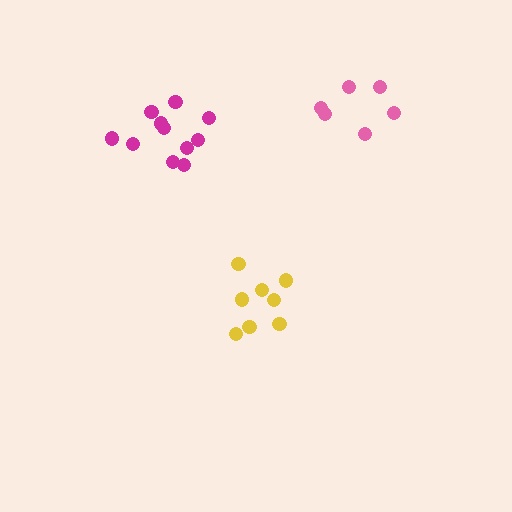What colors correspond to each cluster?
The clusters are colored: yellow, magenta, pink.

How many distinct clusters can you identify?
There are 3 distinct clusters.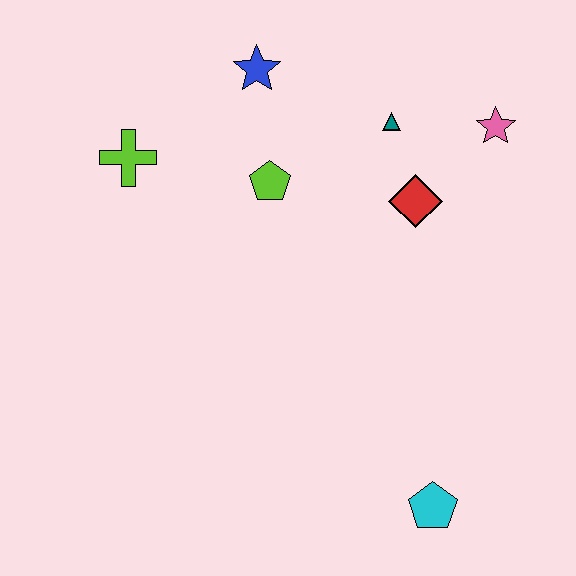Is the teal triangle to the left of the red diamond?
Yes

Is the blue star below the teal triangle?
No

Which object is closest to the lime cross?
The lime pentagon is closest to the lime cross.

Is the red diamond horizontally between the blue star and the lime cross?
No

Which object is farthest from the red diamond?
The cyan pentagon is farthest from the red diamond.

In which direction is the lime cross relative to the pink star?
The lime cross is to the left of the pink star.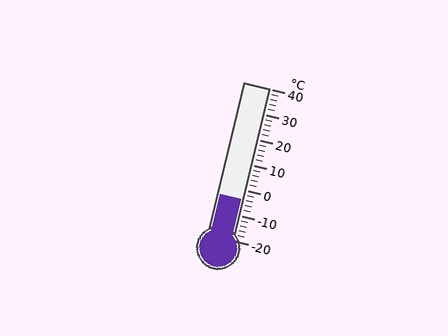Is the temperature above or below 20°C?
The temperature is below 20°C.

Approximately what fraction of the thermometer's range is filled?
The thermometer is filled to approximately 25% of its range.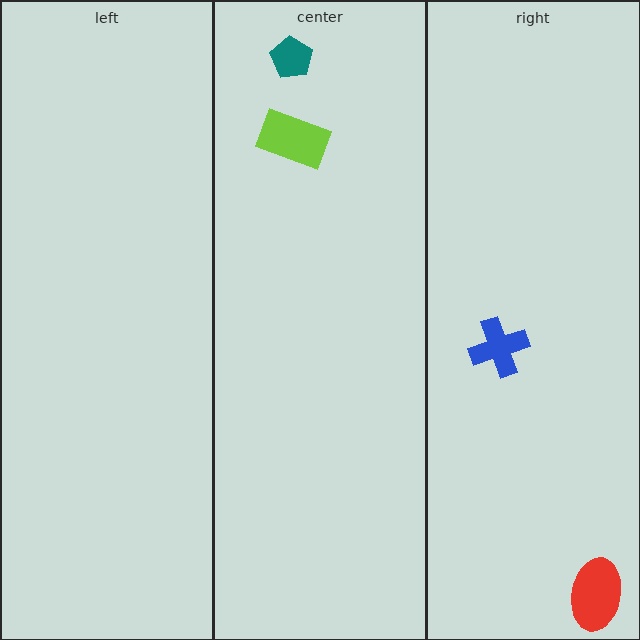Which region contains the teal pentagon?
The center region.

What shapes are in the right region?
The blue cross, the red ellipse.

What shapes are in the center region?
The teal pentagon, the lime rectangle.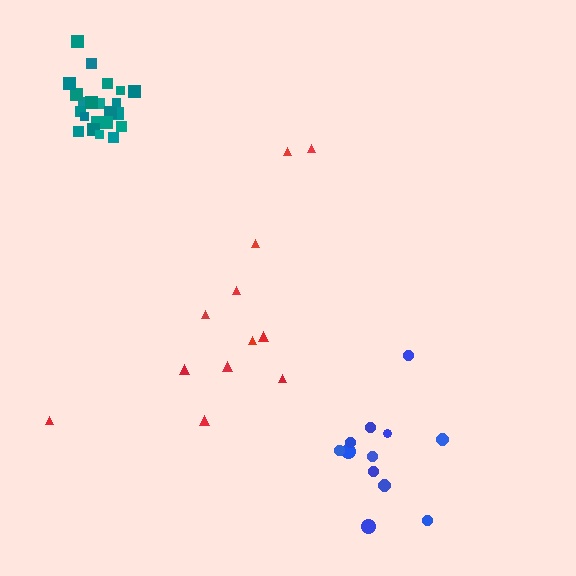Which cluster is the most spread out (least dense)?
Red.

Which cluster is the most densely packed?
Teal.